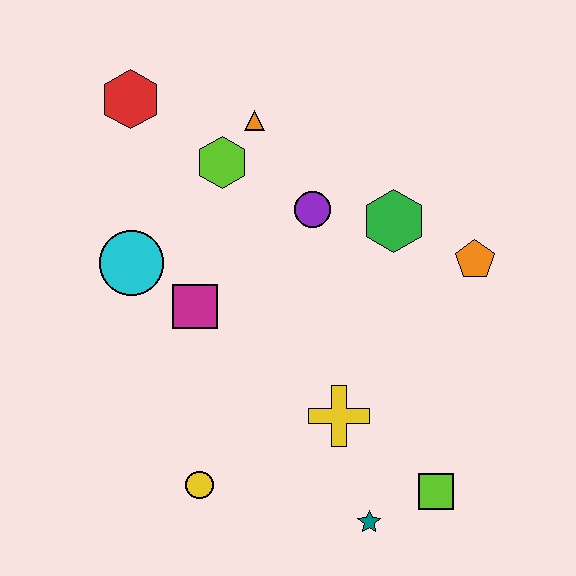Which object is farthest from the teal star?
The red hexagon is farthest from the teal star.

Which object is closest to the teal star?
The lime square is closest to the teal star.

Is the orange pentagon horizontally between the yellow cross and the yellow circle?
No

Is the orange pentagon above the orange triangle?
No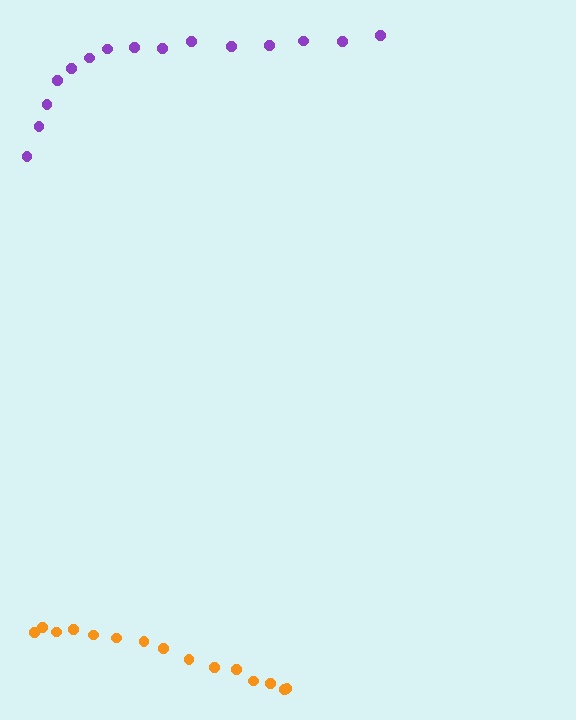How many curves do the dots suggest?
There are 2 distinct paths.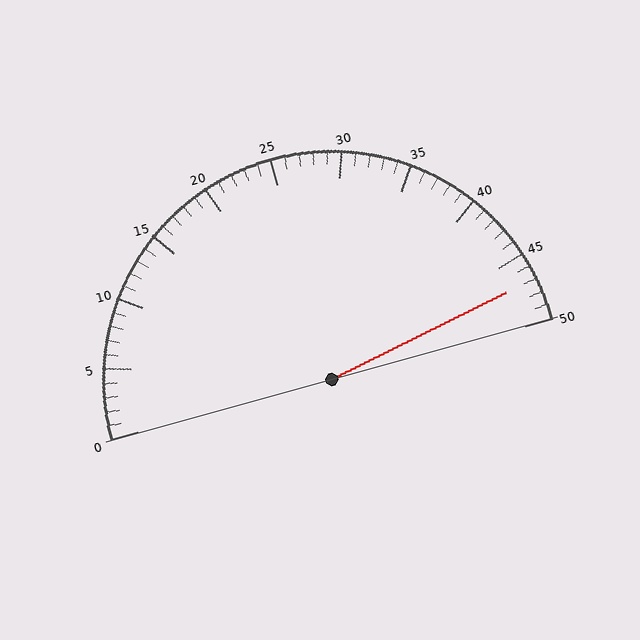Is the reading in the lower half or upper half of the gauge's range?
The reading is in the upper half of the range (0 to 50).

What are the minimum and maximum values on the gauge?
The gauge ranges from 0 to 50.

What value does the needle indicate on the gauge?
The needle indicates approximately 47.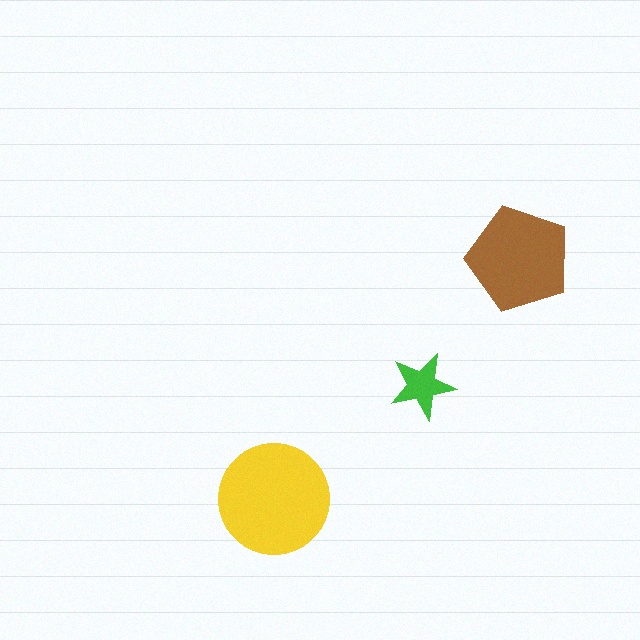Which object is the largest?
The yellow circle.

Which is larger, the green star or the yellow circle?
The yellow circle.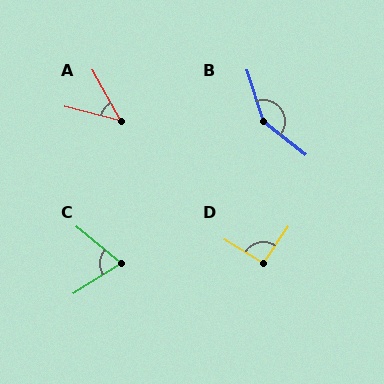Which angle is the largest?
B, at approximately 146 degrees.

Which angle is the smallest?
A, at approximately 46 degrees.